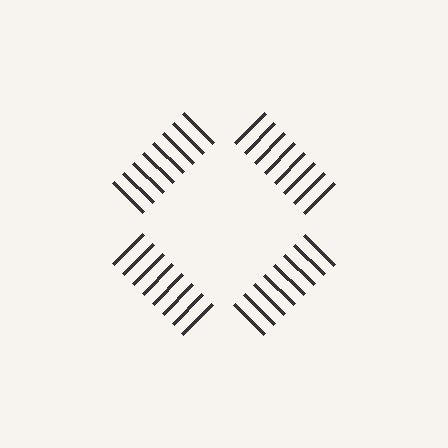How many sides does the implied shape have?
4 sides — the line-ends trace a square.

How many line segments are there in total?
32 — 8 along each of the 4 edges.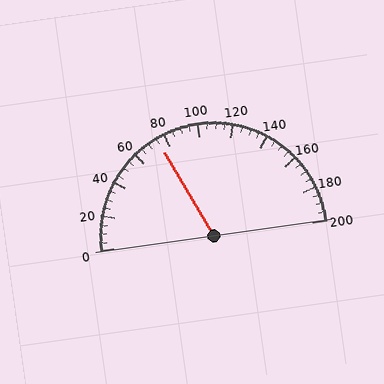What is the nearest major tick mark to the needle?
The nearest major tick mark is 80.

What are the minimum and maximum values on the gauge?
The gauge ranges from 0 to 200.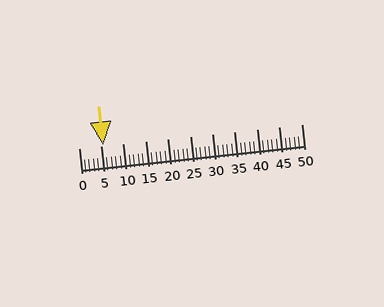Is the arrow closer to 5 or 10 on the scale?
The arrow is closer to 5.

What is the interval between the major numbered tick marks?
The major tick marks are spaced 5 units apart.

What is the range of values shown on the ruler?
The ruler shows values from 0 to 50.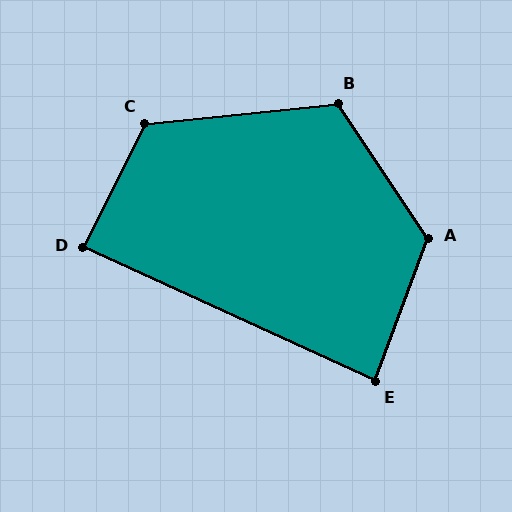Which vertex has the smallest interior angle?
E, at approximately 86 degrees.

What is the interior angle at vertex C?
Approximately 122 degrees (obtuse).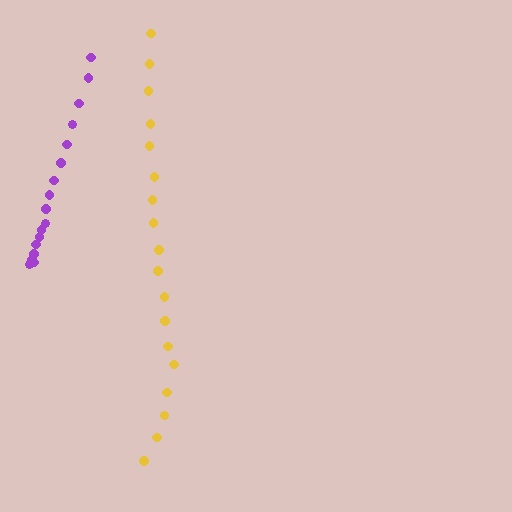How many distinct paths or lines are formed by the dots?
There are 2 distinct paths.